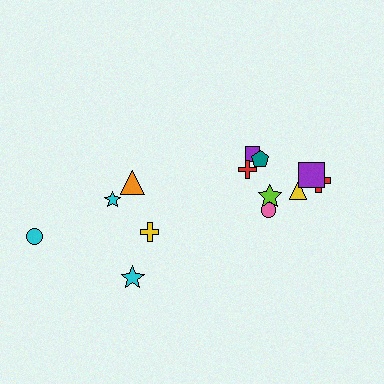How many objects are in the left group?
There are 5 objects.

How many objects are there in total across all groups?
There are 13 objects.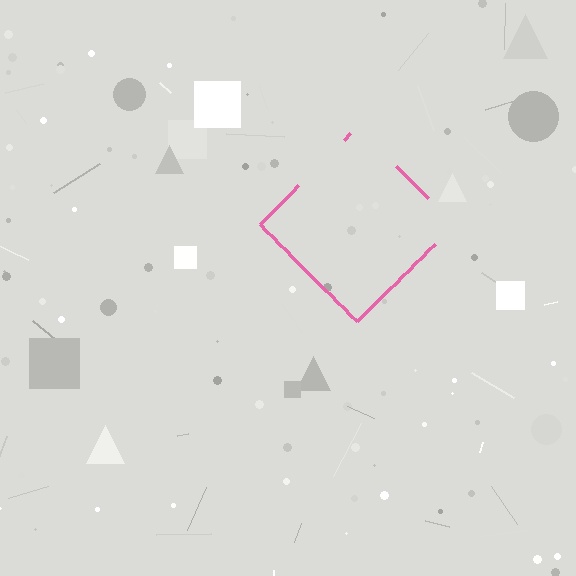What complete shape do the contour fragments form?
The contour fragments form a diamond.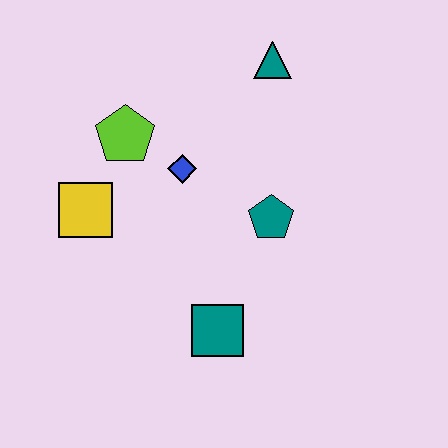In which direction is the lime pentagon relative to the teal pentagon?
The lime pentagon is to the left of the teal pentagon.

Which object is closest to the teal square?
The teal pentagon is closest to the teal square.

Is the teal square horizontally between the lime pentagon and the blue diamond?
No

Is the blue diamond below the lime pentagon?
Yes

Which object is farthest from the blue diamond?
The teal square is farthest from the blue diamond.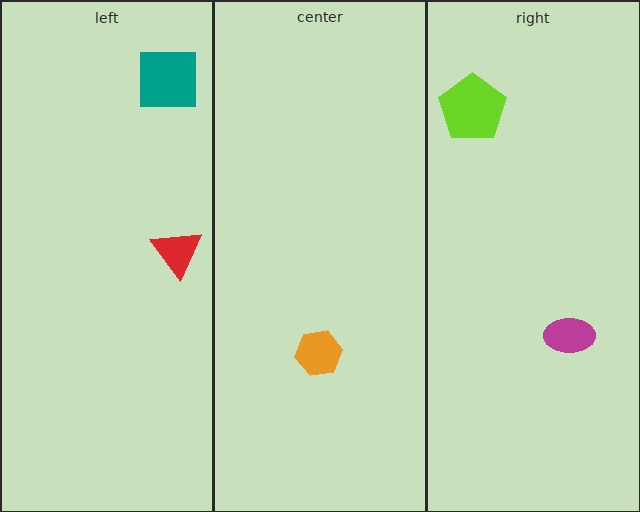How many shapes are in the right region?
2.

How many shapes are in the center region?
1.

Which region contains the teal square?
The left region.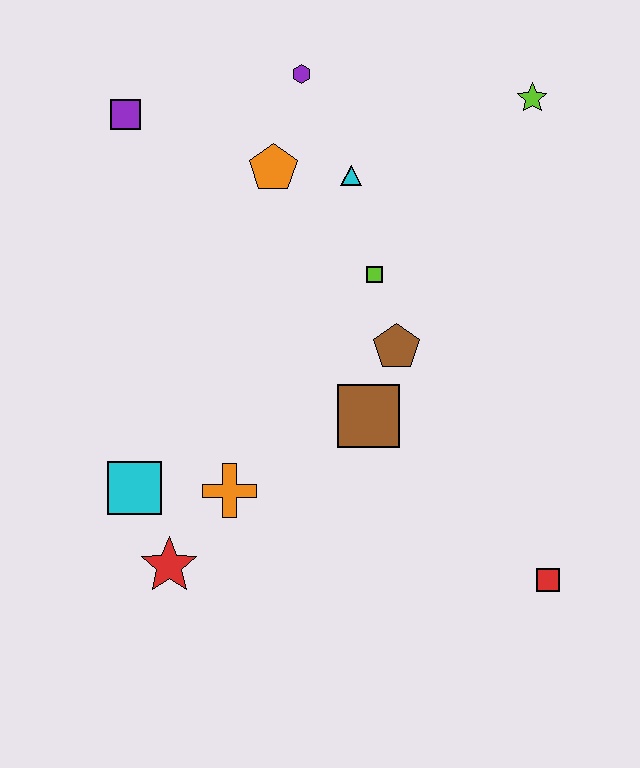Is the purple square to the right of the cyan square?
No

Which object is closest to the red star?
The cyan square is closest to the red star.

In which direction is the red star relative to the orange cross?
The red star is below the orange cross.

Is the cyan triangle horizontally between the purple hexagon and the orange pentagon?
No